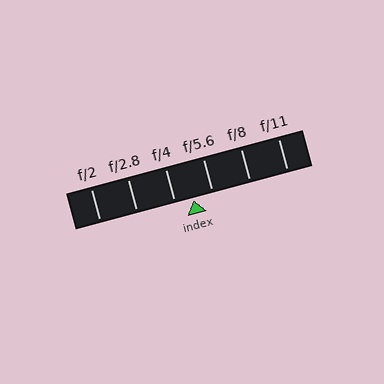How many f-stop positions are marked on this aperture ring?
There are 6 f-stop positions marked.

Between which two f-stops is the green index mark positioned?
The index mark is between f/4 and f/5.6.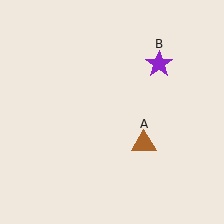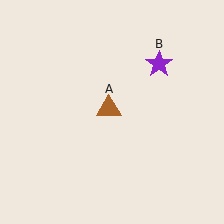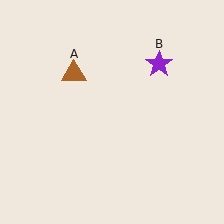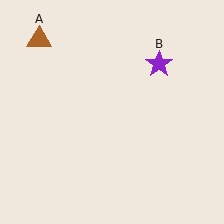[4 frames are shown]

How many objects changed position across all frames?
1 object changed position: brown triangle (object A).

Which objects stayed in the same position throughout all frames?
Purple star (object B) remained stationary.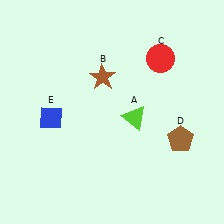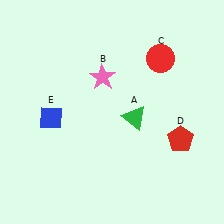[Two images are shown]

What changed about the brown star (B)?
In Image 1, B is brown. In Image 2, it changed to pink.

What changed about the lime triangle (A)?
In Image 1, A is lime. In Image 2, it changed to green.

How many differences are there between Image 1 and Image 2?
There are 3 differences between the two images.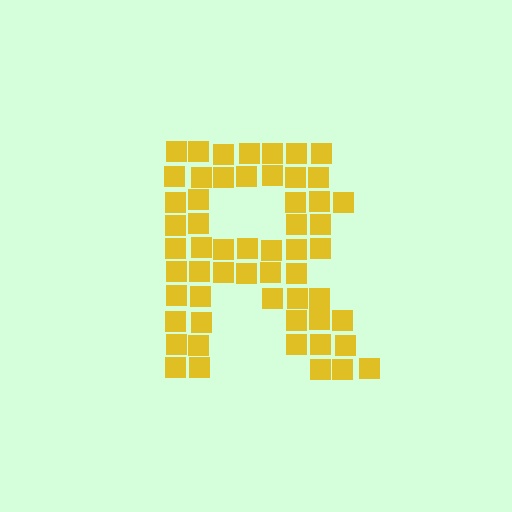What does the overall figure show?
The overall figure shows the letter R.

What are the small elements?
The small elements are squares.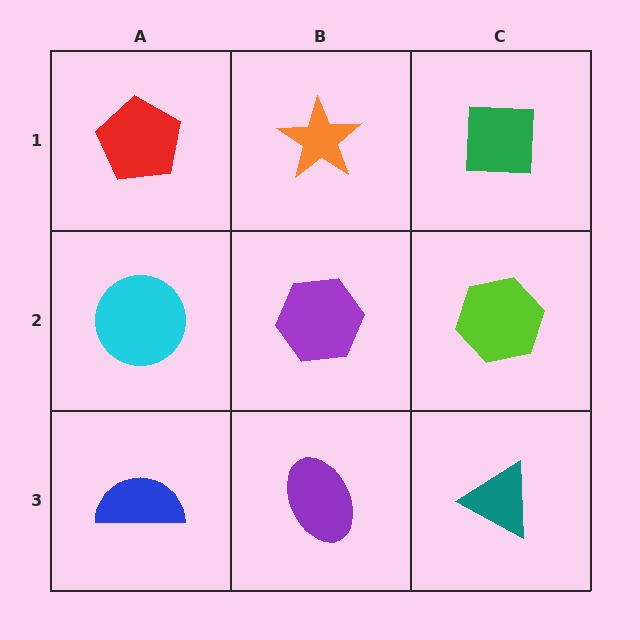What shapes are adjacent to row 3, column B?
A purple hexagon (row 2, column B), a blue semicircle (row 3, column A), a teal triangle (row 3, column C).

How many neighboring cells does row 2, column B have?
4.